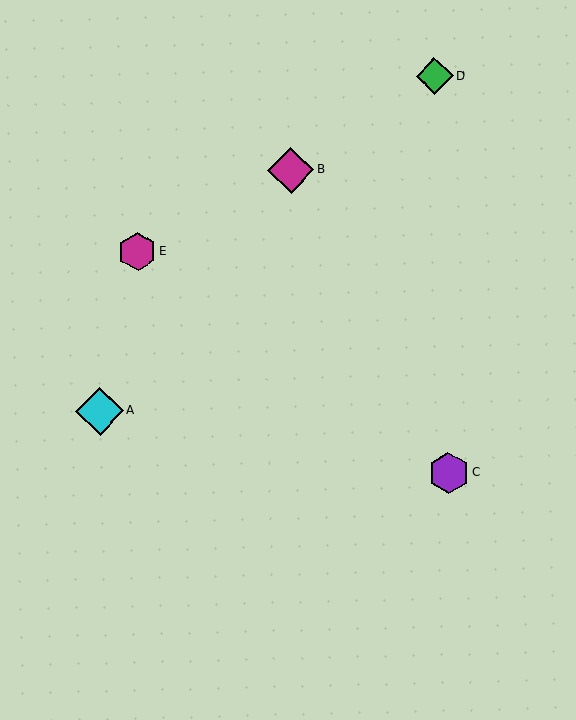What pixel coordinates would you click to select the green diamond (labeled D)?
Click at (435, 76) to select the green diamond D.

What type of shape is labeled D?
Shape D is a green diamond.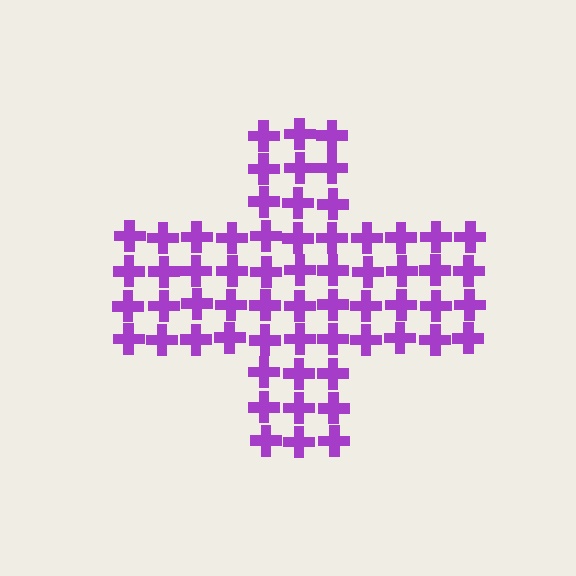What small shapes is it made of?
It is made of small crosses.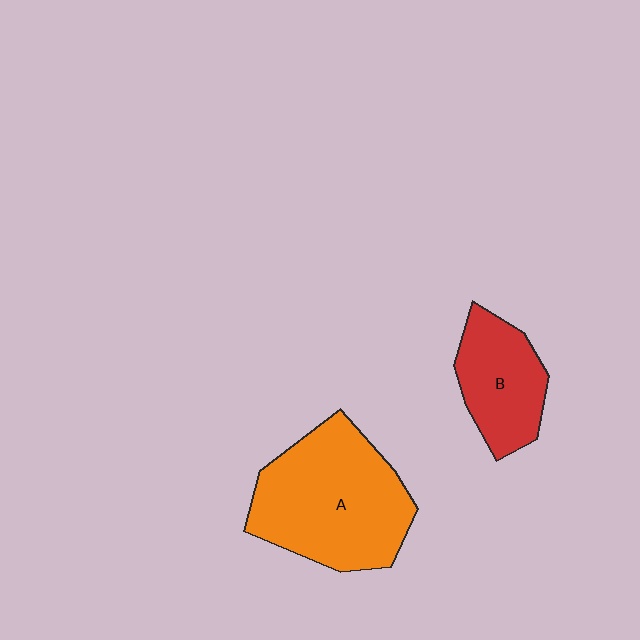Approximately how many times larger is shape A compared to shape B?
Approximately 1.8 times.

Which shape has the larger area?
Shape A (orange).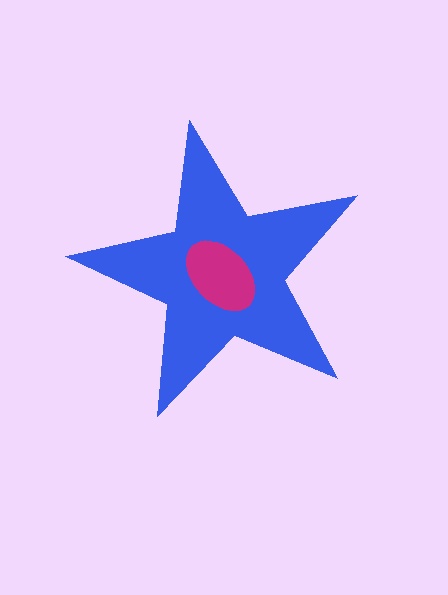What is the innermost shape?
The magenta ellipse.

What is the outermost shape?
The blue star.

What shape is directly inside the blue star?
The magenta ellipse.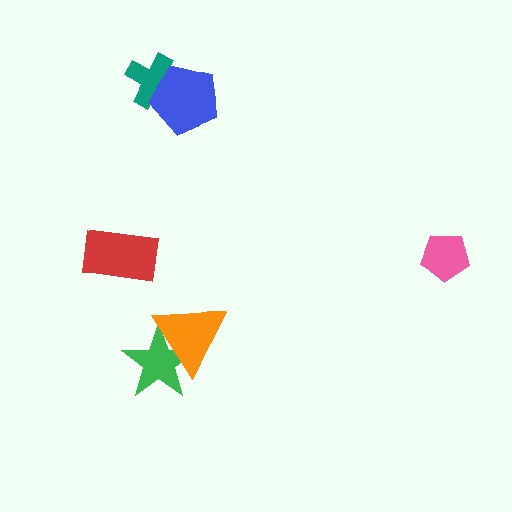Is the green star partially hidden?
Yes, it is partially covered by another shape.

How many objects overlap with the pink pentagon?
0 objects overlap with the pink pentagon.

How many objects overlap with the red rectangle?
0 objects overlap with the red rectangle.